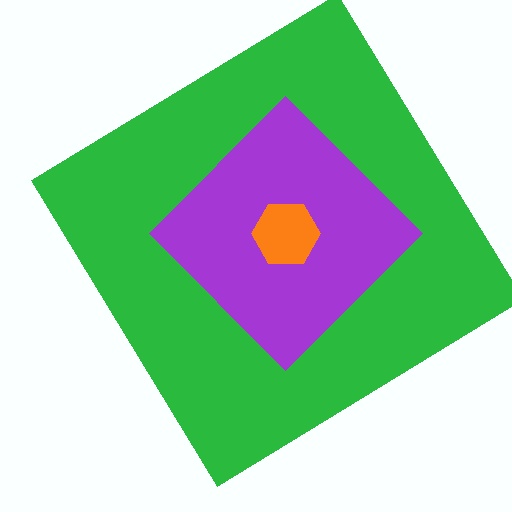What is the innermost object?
The orange hexagon.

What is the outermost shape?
The green diamond.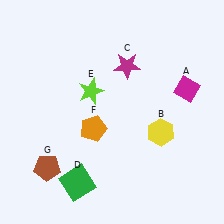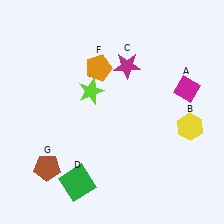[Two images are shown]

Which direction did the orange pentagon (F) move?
The orange pentagon (F) moved up.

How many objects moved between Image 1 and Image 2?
2 objects moved between the two images.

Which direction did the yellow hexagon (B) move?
The yellow hexagon (B) moved right.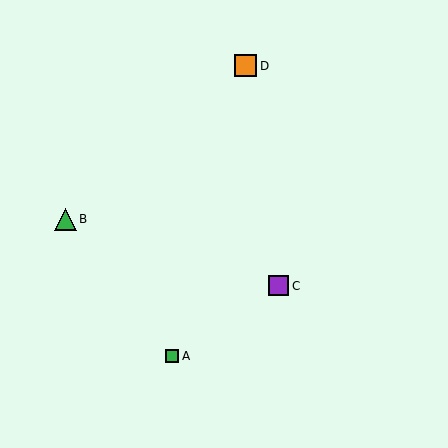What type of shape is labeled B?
Shape B is a green triangle.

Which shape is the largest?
The green triangle (labeled B) is the largest.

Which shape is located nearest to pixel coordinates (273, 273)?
The purple square (labeled C) at (279, 286) is nearest to that location.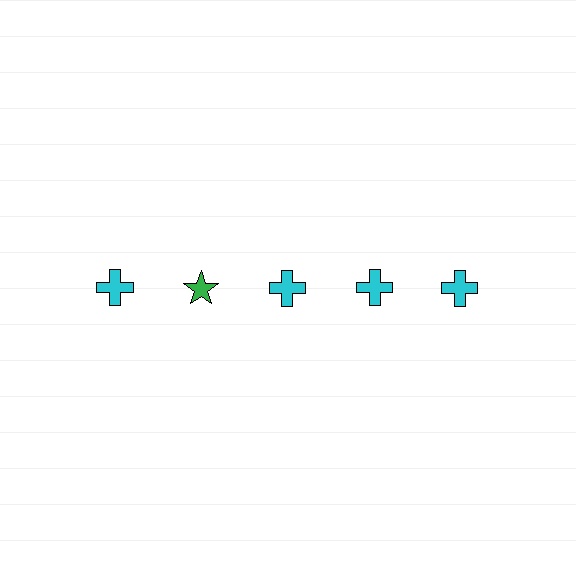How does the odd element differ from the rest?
It differs in both color (green instead of cyan) and shape (star instead of cross).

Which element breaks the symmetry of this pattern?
The green star in the top row, second from left column breaks the symmetry. All other shapes are cyan crosses.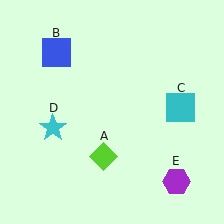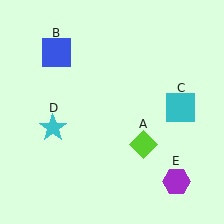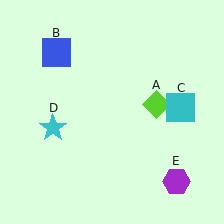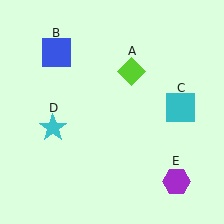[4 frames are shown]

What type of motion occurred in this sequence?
The lime diamond (object A) rotated counterclockwise around the center of the scene.